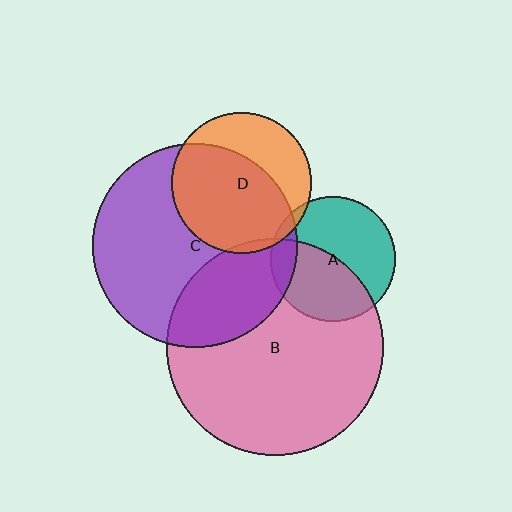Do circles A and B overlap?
Yes.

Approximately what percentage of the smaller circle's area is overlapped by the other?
Approximately 45%.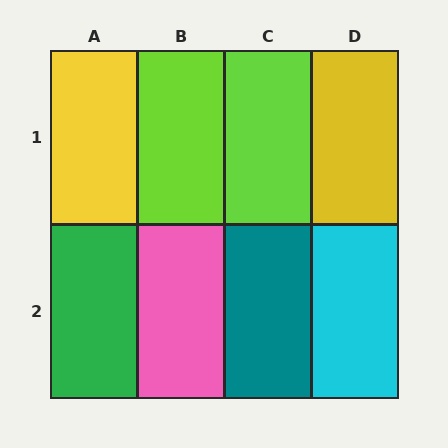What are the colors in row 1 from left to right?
Yellow, lime, lime, yellow.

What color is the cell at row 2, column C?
Teal.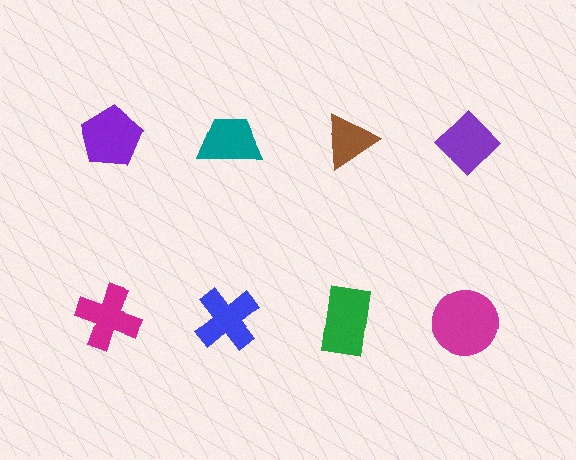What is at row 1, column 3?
A brown triangle.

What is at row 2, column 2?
A blue cross.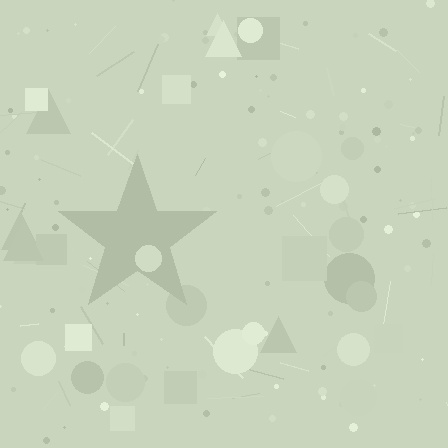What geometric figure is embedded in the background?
A star is embedded in the background.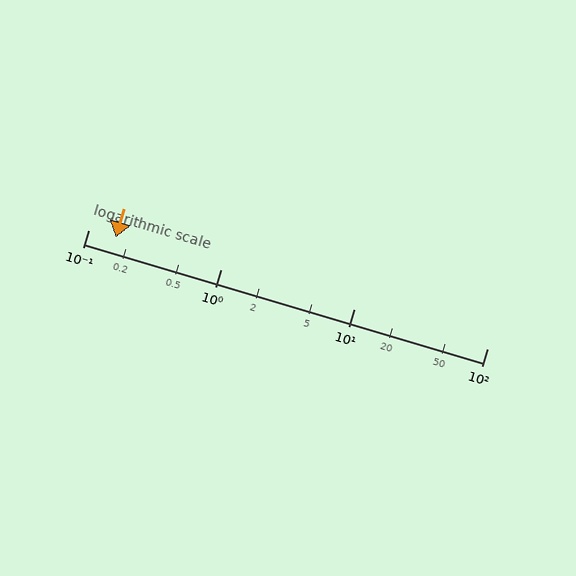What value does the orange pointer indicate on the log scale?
The pointer indicates approximately 0.16.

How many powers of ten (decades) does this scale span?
The scale spans 3 decades, from 0.1 to 100.